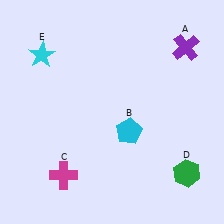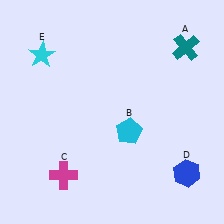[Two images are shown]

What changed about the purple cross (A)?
In Image 1, A is purple. In Image 2, it changed to teal.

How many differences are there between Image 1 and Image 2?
There are 2 differences between the two images.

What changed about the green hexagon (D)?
In Image 1, D is green. In Image 2, it changed to blue.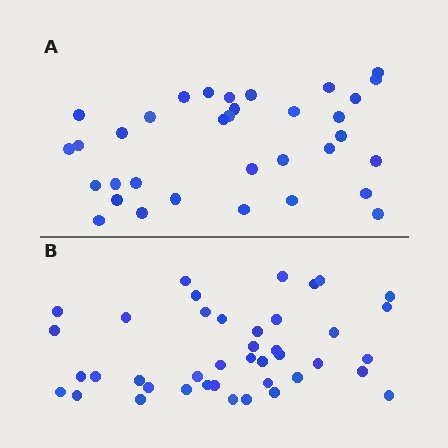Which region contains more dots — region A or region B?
Region B (the bottom region) has more dots.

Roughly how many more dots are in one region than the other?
Region B has roughly 8 or so more dots than region A.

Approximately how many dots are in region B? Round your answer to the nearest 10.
About 40 dots. (The exact count is 41, which rounds to 40.)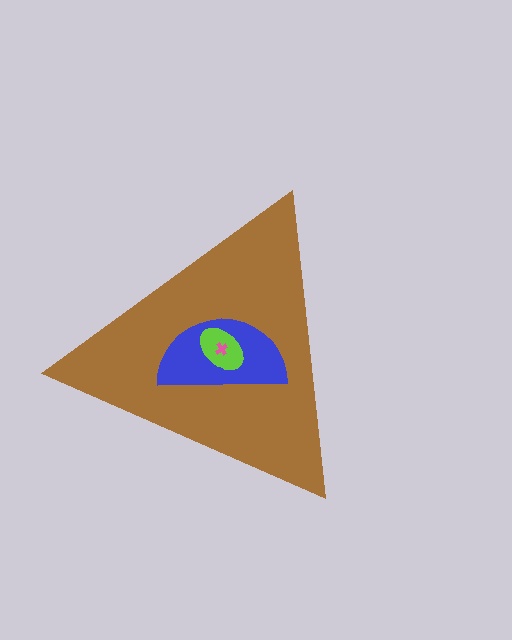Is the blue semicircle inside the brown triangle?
Yes.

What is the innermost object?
The pink cross.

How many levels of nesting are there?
4.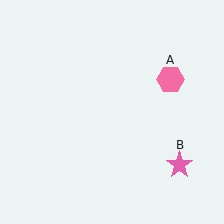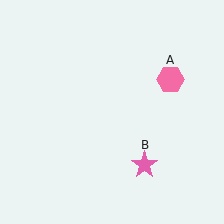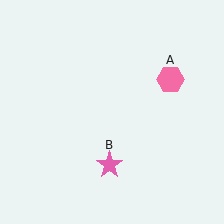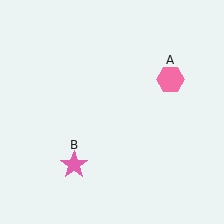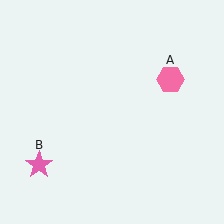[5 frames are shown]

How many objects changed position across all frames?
1 object changed position: pink star (object B).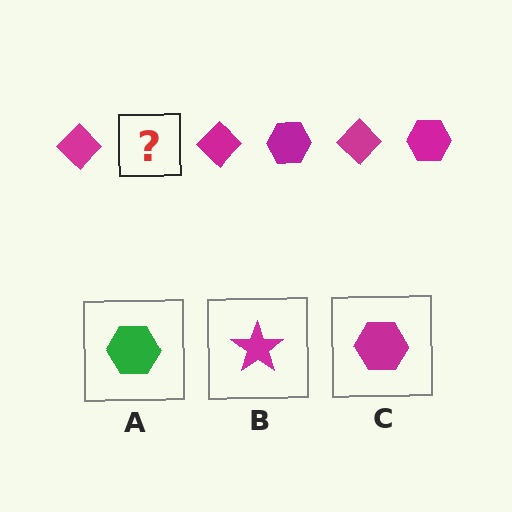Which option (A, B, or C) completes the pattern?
C.